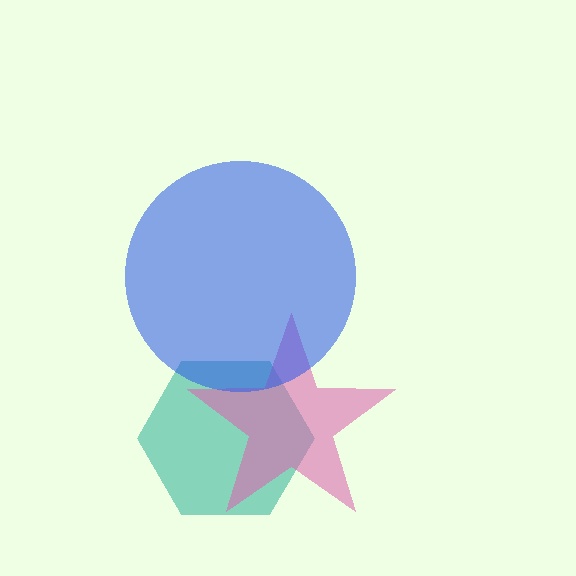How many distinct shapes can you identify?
There are 3 distinct shapes: a teal hexagon, a pink star, a blue circle.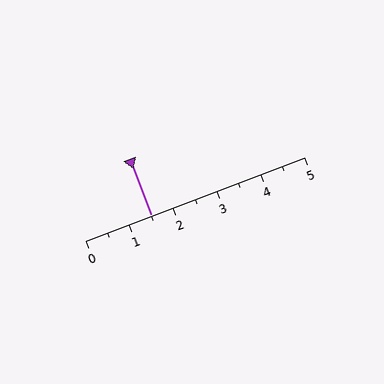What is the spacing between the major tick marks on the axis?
The major ticks are spaced 1 apart.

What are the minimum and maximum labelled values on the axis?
The axis runs from 0 to 5.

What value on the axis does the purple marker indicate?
The marker indicates approximately 1.5.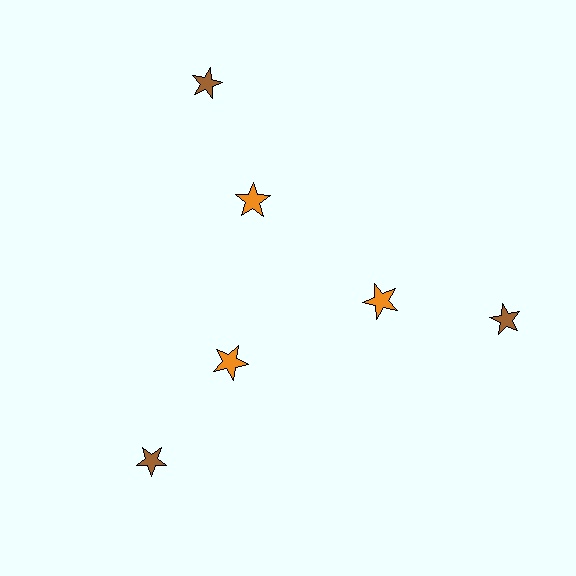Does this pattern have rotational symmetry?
Yes, this pattern has 3-fold rotational symmetry. It looks the same after rotating 120 degrees around the center.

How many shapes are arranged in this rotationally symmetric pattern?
There are 6 shapes, arranged in 3 groups of 2.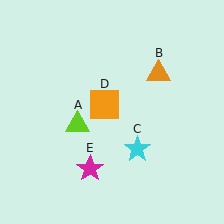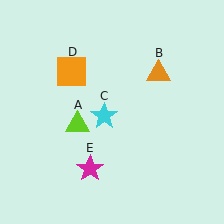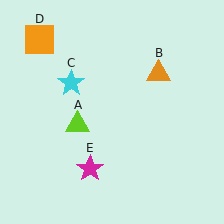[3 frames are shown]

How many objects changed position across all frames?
2 objects changed position: cyan star (object C), orange square (object D).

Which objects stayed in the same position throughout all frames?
Lime triangle (object A) and orange triangle (object B) and magenta star (object E) remained stationary.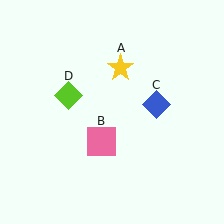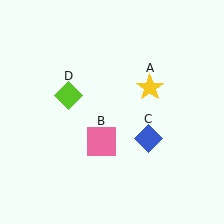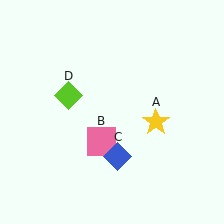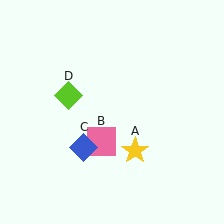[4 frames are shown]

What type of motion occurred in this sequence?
The yellow star (object A), blue diamond (object C) rotated clockwise around the center of the scene.